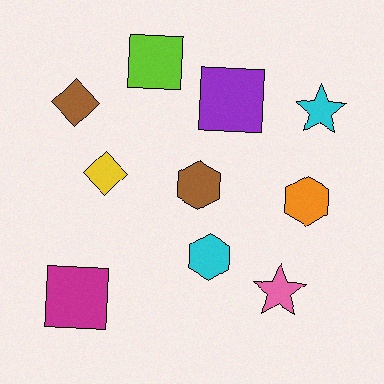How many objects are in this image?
There are 10 objects.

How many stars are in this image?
There are 2 stars.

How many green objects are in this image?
There are no green objects.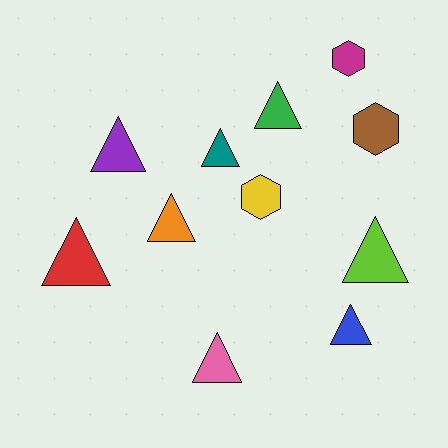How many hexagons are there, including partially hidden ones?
There are 3 hexagons.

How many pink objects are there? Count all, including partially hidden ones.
There is 1 pink object.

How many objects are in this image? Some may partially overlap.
There are 11 objects.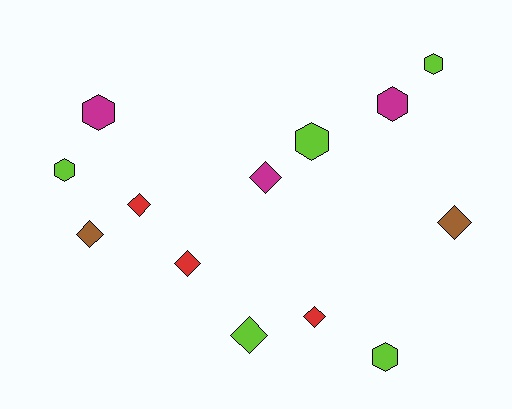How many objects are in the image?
There are 13 objects.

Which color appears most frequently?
Lime, with 5 objects.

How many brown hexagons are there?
There are no brown hexagons.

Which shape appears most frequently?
Diamond, with 7 objects.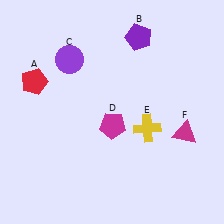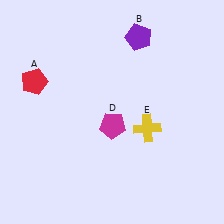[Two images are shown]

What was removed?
The purple circle (C), the magenta triangle (F) were removed in Image 2.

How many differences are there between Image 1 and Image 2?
There are 2 differences between the two images.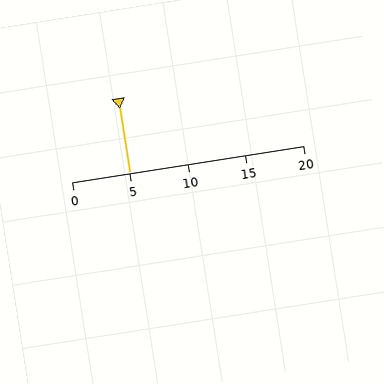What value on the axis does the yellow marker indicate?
The marker indicates approximately 5.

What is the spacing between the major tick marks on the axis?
The major ticks are spaced 5 apart.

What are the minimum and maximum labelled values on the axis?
The axis runs from 0 to 20.